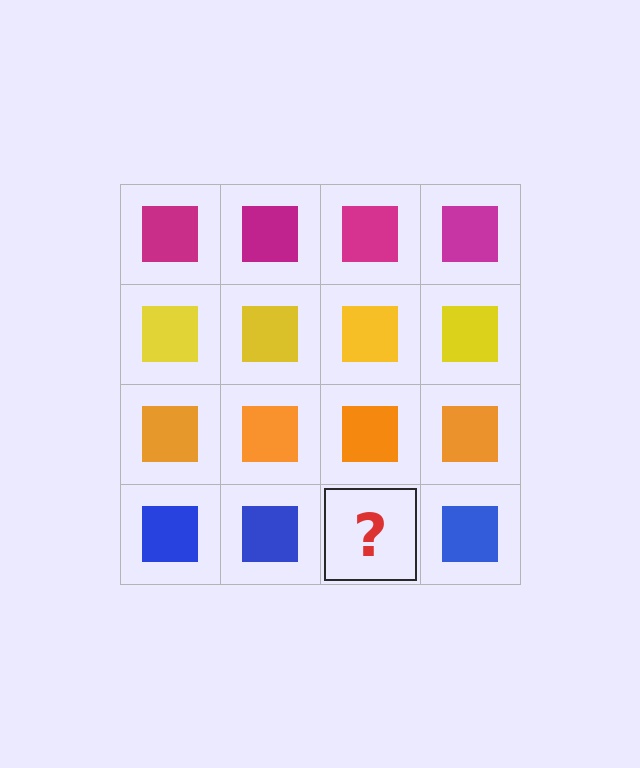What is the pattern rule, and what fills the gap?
The rule is that each row has a consistent color. The gap should be filled with a blue square.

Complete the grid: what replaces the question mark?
The question mark should be replaced with a blue square.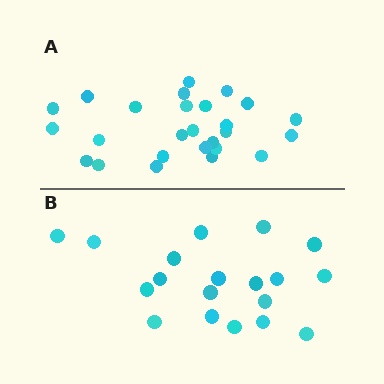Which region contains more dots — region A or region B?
Region A (the top region) has more dots.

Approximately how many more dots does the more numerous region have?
Region A has roughly 8 or so more dots than region B.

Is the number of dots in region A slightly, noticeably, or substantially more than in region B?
Region A has noticeably more, but not dramatically so. The ratio is roughly 1.4 to 1.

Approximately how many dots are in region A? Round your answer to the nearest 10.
About 30 dots. (The exact count is 26, which rounds to 30.)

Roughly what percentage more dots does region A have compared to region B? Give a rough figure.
About 35% more.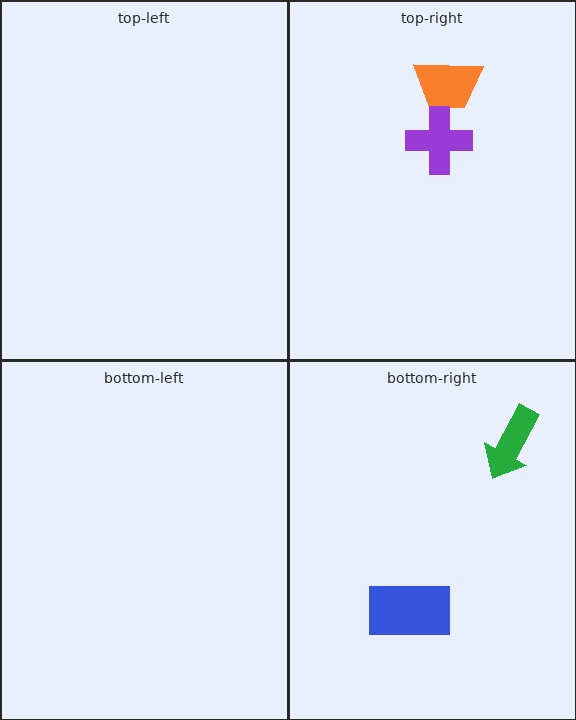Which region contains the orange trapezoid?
The top-right region.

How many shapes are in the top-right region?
2.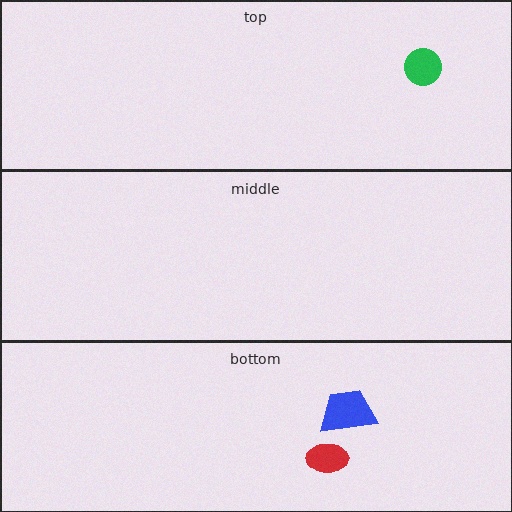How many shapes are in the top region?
1.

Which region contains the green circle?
The top region.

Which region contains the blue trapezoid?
The bottom region.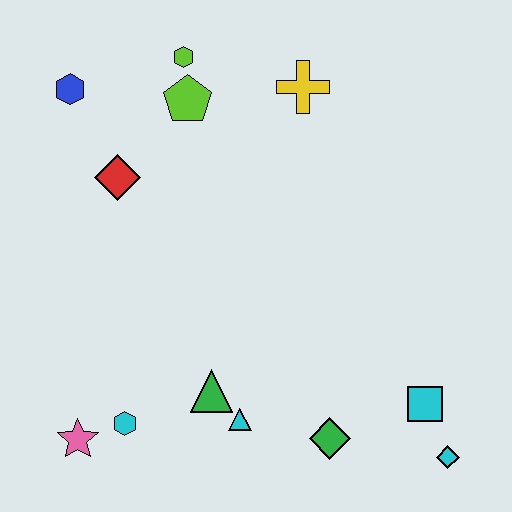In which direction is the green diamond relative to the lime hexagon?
The green diamond is below the lime hexagon.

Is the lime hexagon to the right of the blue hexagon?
Yes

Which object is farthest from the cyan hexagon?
The yellow cross is farthest from the cyan hexagon.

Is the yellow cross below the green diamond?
No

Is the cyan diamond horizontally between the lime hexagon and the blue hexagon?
No